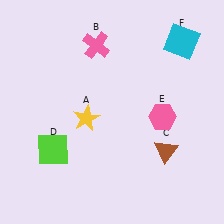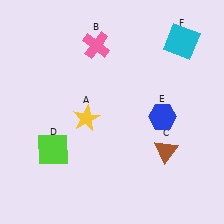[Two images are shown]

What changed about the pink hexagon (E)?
In Image 1, E is pink. In Image 2, it changed to blue.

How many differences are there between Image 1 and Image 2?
There is 1 difference between the two images.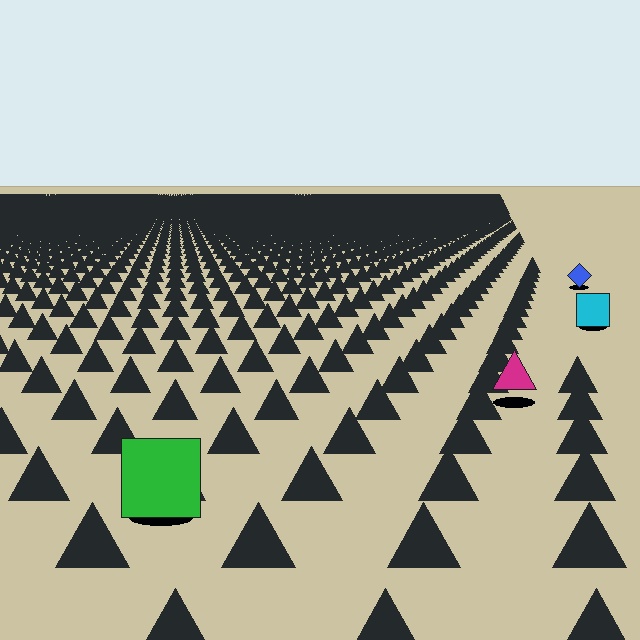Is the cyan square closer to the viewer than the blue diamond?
Yes. The cyan square is closer — you can tell from the texture gradient: the ground texture is coarser near it.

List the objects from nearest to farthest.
From nearest to farthest: the green square, the magenta triangle, the cyan square, the blue diamond.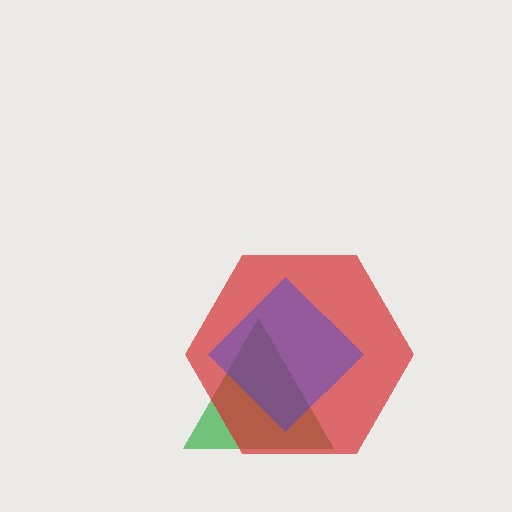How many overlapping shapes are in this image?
There are 3 overlapping shapes in the image.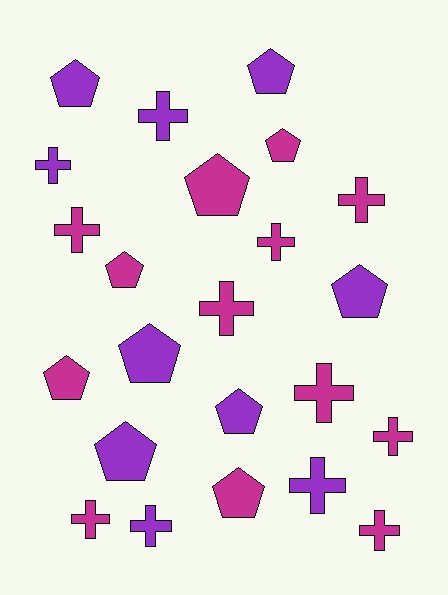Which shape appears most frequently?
Cross, with 12 objects.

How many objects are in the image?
There are 23 objects.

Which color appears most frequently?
Magenta, with 13 objects.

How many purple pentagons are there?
There are 6 purple pentagons.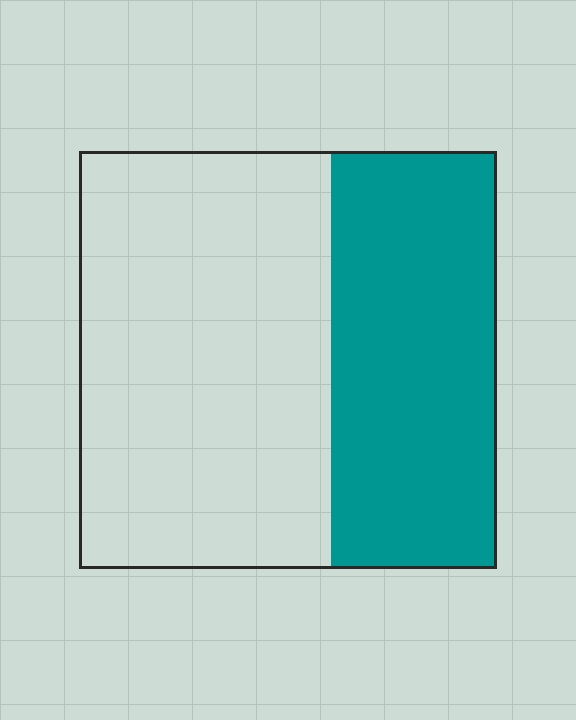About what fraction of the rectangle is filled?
About two fifths (2/5).